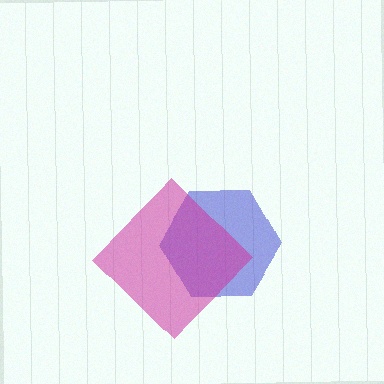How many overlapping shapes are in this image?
There are 2 overlapping shapes in the image.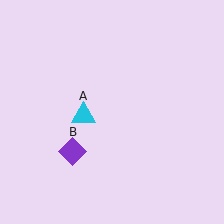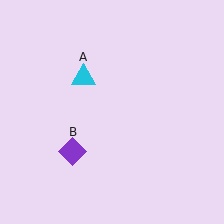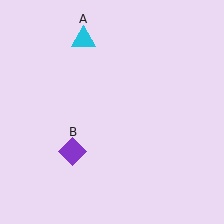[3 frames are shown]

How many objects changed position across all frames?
1 object changed position: cyan triangle (object A).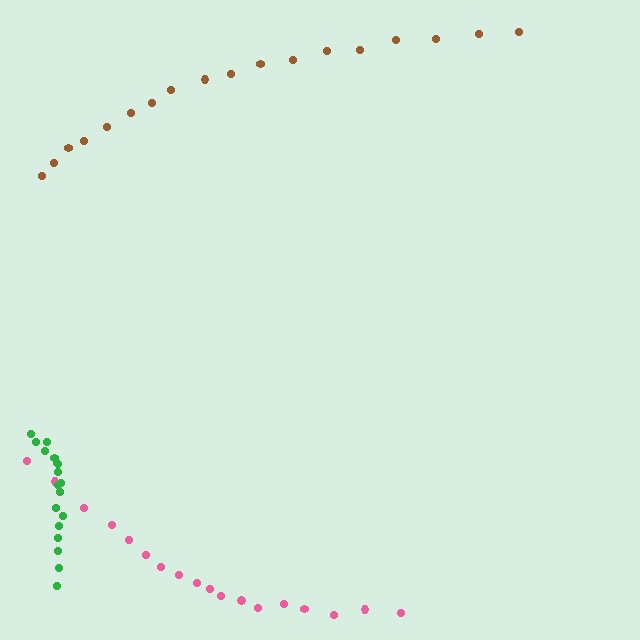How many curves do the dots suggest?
There are 3 distinct paths.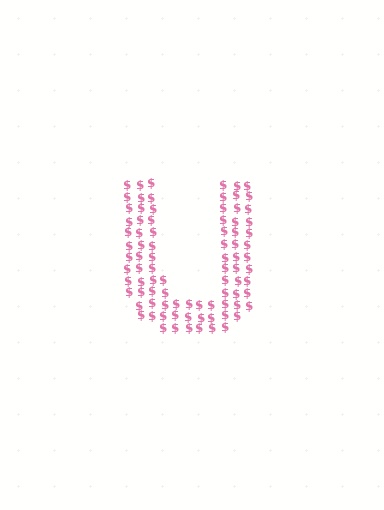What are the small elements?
The small elements are dollar signs.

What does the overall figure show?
The overall figure shows the letter U.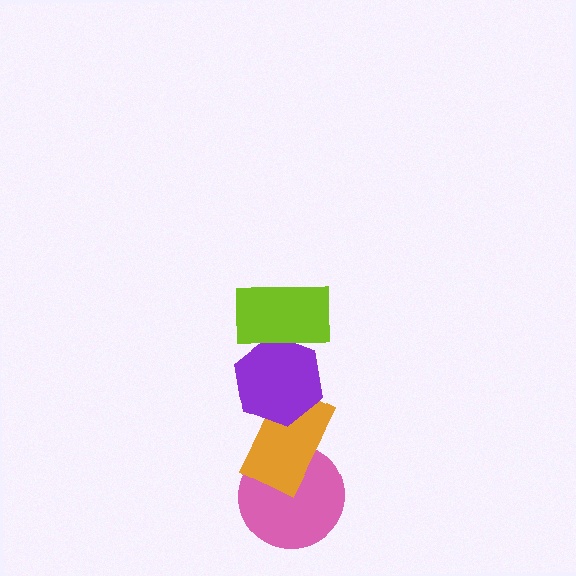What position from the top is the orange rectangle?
The orange rectangle is 3rd from the top.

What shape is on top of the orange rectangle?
The purple hexagon is on top of the orange rectangle.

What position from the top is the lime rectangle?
The lime rectangle is 1st from the top.